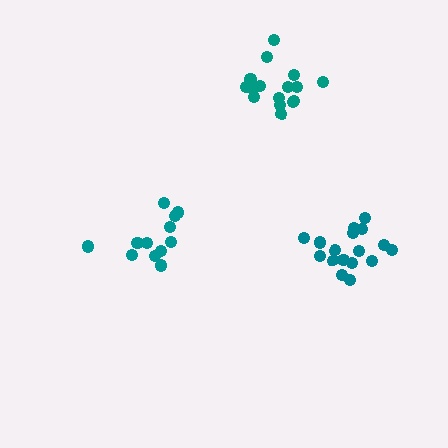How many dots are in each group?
Group 1: 12 dots, Group 2: 17 dots, Group 3: 16 dots (45 total).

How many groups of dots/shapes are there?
There are 3 groups.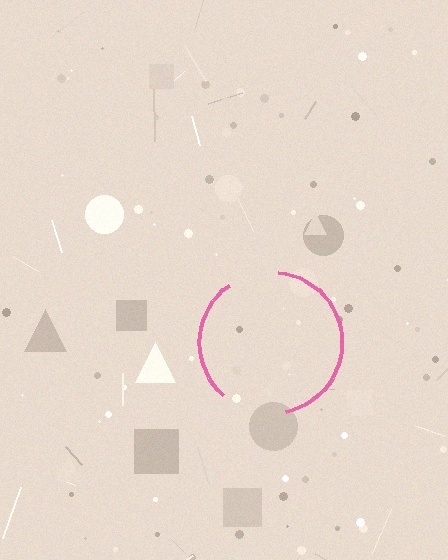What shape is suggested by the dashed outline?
The dashed outline suggests a circle.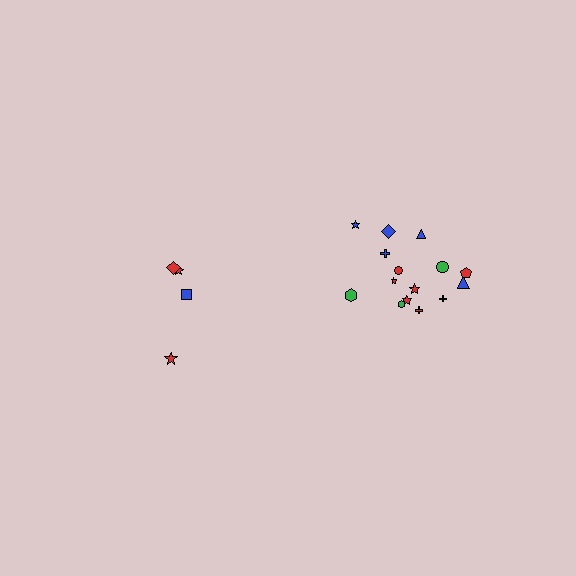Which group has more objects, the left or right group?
The right group.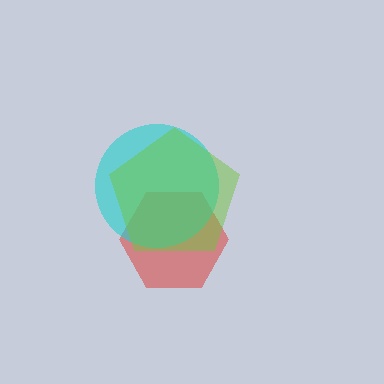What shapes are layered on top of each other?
The layered shapes are: a red hexagon, a cyan circle, a lime pentagon.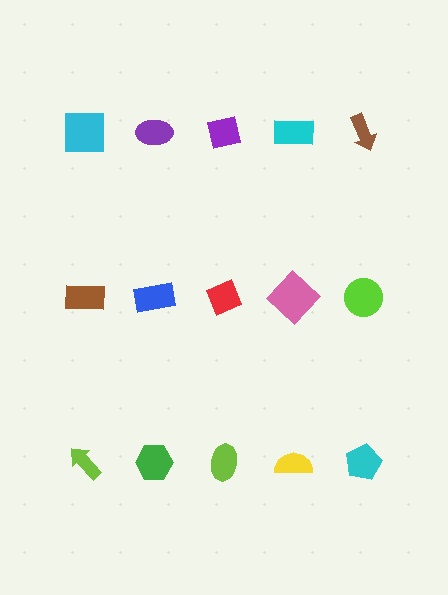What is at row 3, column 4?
A yellow semicircle.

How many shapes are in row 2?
5 shapes.